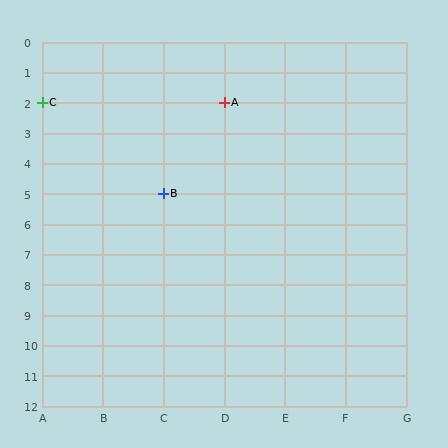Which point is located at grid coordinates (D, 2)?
Point A is at (D, 2).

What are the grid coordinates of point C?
Point C is at grid coordinates (A, 2).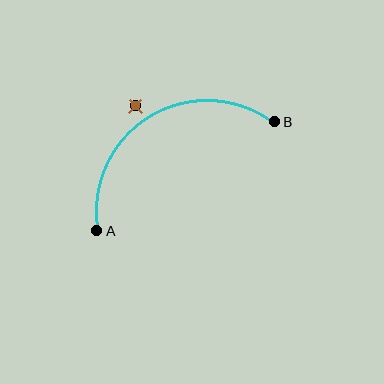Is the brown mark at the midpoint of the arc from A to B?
No — the brown mark does not lie on the arc at all. It sits slightly outside the curve.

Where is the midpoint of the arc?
The arc midpoint is the point on the curve farthest from the straight line joining A and B. It sits above that line.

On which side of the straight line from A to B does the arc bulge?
The arc bulges above the straight line connecting A and B.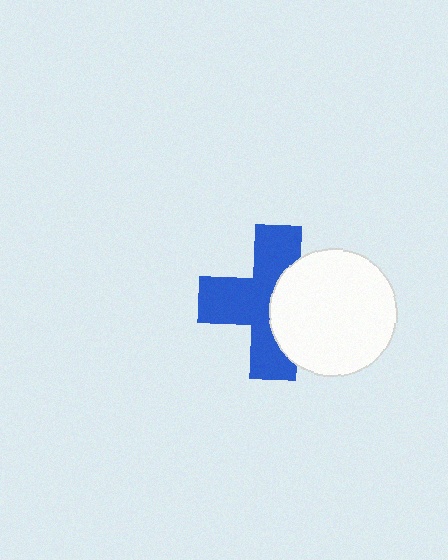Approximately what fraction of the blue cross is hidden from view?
Roughly 39% of the blue cross is hidden behind the white circle.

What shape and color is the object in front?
The object in front is a white circle.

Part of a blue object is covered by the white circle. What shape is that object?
It is a cross.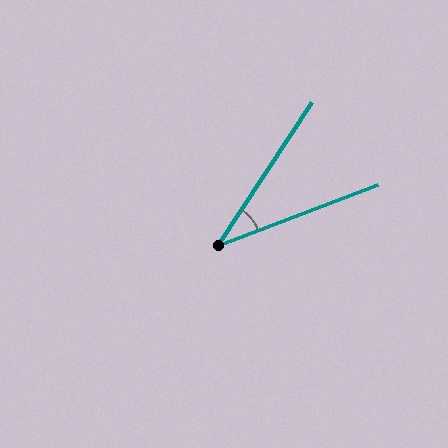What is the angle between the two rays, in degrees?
Approximately 36 degrees.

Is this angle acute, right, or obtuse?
It is acute.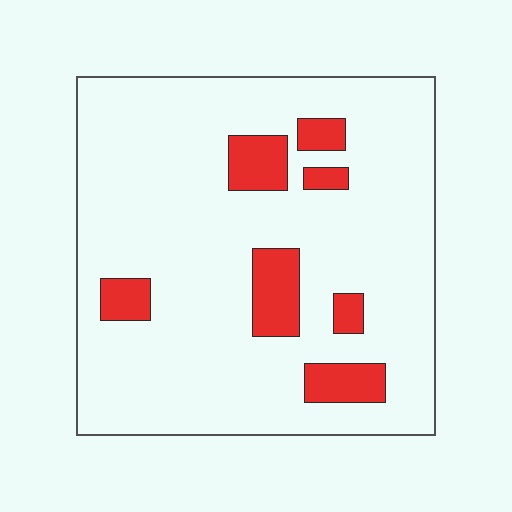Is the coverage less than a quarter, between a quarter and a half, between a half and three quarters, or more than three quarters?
Less than a quarter.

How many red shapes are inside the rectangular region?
7.